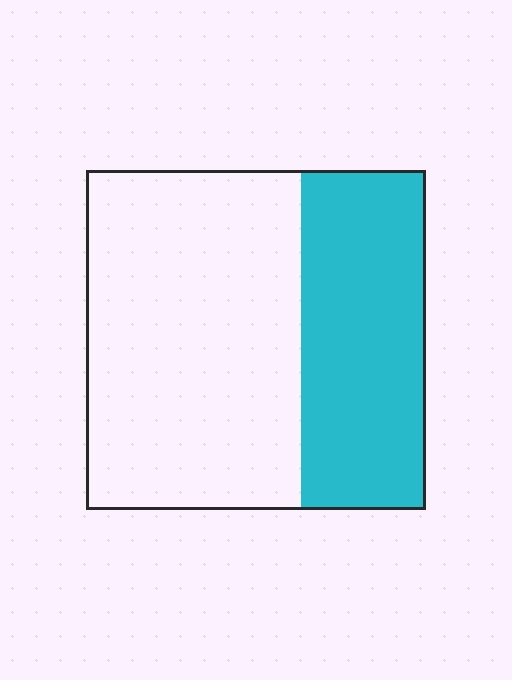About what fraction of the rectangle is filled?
About three eighths (3/8).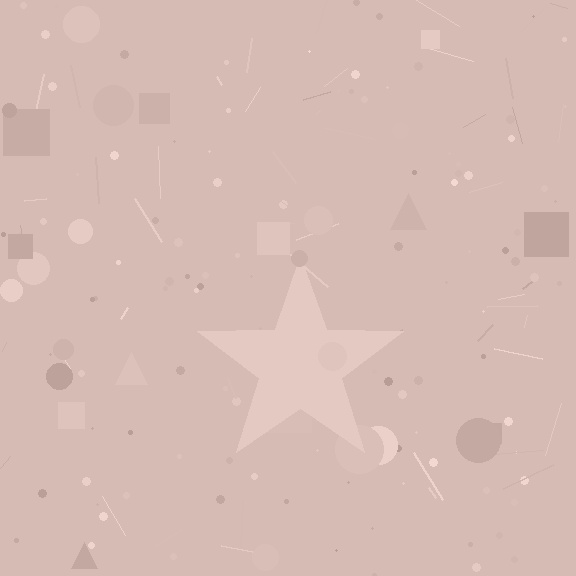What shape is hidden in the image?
A star is hidden in the image.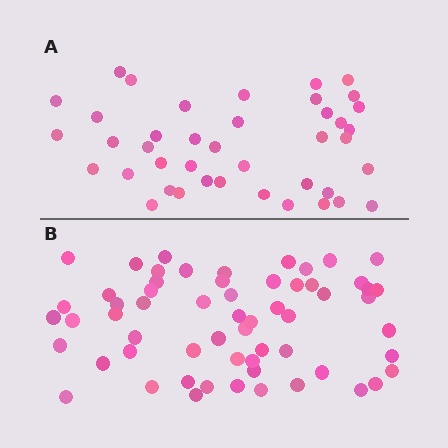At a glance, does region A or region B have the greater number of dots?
Region B (the bottom region) has more dots.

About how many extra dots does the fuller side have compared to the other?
Region B has approximately 20 more dots than region A.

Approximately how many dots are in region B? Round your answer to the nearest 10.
About 60 dots.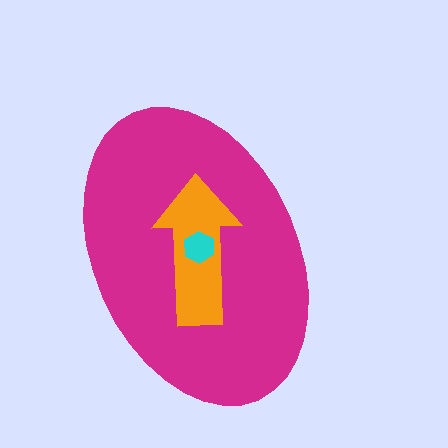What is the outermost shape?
The magenta ellipse.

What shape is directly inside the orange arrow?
The cyan hexagon.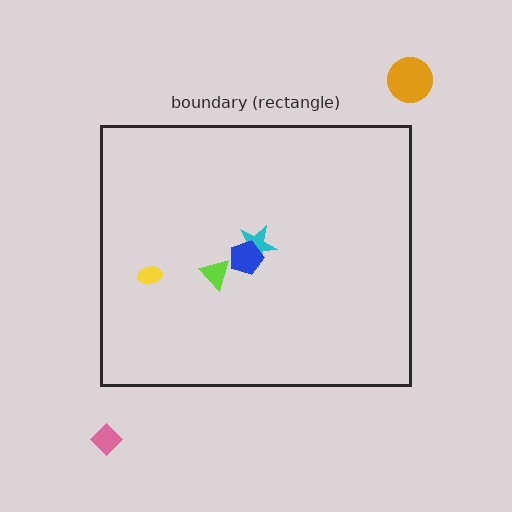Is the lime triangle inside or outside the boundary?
Inside.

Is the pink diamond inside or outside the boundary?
Outside.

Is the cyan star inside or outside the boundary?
Inside.